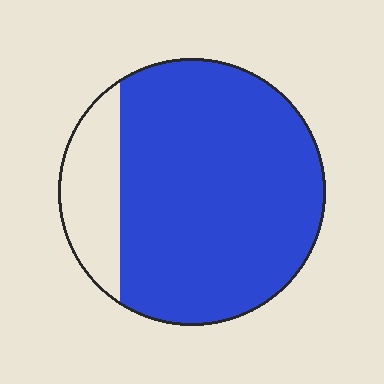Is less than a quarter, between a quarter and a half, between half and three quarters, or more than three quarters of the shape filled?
More than three quarters.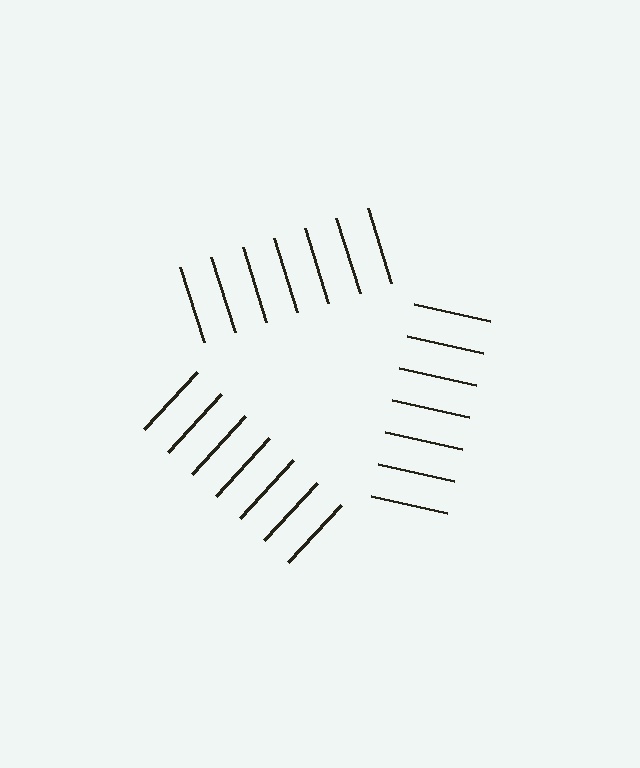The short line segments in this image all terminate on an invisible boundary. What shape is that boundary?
An illusory triangle — the line segments terminate on its edges but no continuous stroke is drawn.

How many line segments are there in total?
21 — 7 along each of the 3 edges.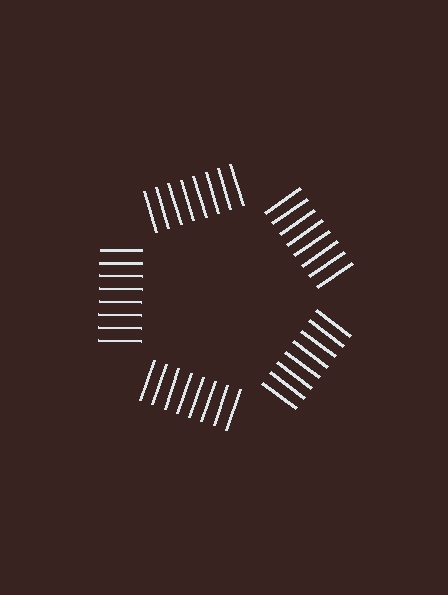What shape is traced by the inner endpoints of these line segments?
An illusory pentagon — the line segments terminate on its edges but no continuous stroke is drawn.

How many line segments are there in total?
40 — 8 along each of the 5 edges.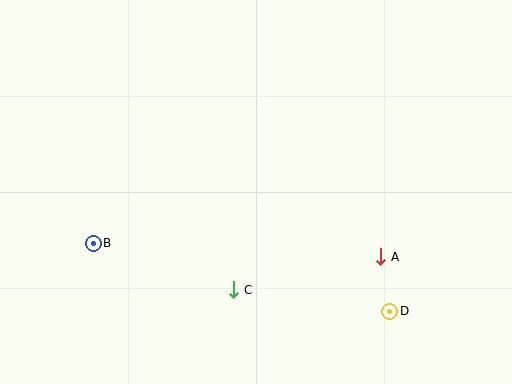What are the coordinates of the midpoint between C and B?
The midpoint between C and B is at (163, 267).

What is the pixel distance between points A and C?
The distance between A and C is 151 pixels.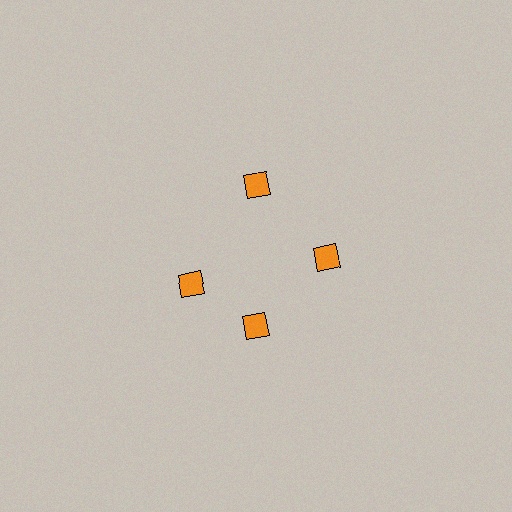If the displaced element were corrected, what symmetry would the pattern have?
It would have 4-fold rotational symmetry — the pattern would map onto itself every 90 degrees.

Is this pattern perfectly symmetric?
No. The 4 orange diamonds are arranged in a ring, but one element near the 9 o'clock position is rotated out of alignment along the ring, breaking the 4-fold rotational symmetry.